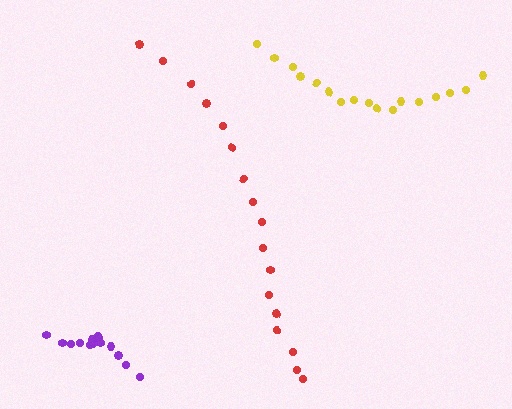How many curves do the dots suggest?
There are 3 distinct paths.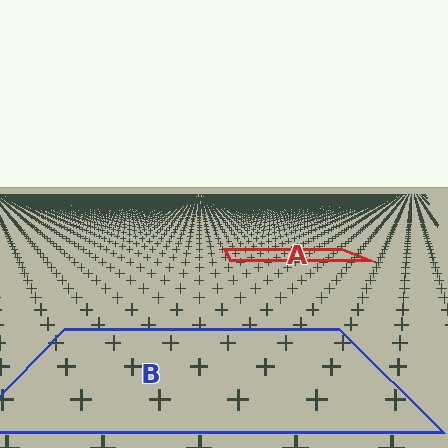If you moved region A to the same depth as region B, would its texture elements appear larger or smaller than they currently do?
They would appear larger. At a closer depth, the same texture elements are projected at a bigger on-screen size.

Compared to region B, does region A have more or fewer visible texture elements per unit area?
Region A has more texture elements per unit area — they are packed more densely because it is farther away.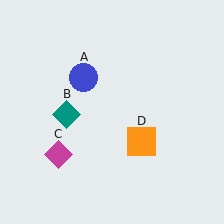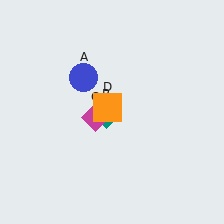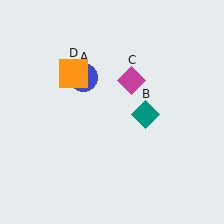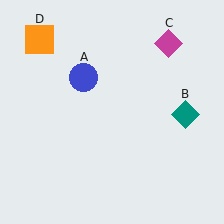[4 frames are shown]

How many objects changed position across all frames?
3 objects changed position: teal diamond (object B), magenta diamond (object C), orange square (object D).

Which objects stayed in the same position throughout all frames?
Blue circle (object A) remained stationary.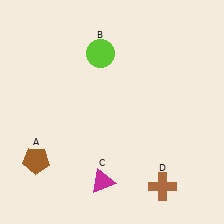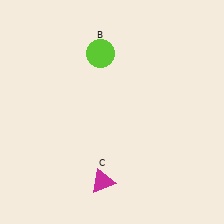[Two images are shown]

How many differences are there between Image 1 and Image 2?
There are 2 differences between the two images.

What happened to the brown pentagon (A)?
The brown pentagon (A) was removed in Image 2. It was in the bottom-left area of Image 1.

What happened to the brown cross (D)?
The brown cross (D) was removed in Image 2. It was in the bottom-right area of Image 1.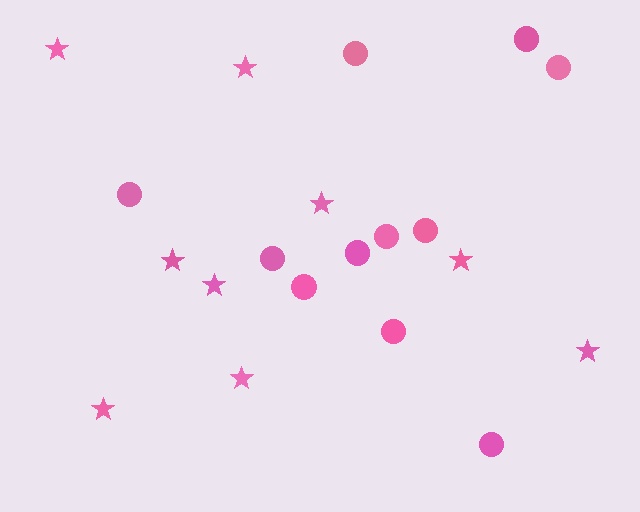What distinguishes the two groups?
There are 2 groups: one group of stars (9) and one group of circles (11).